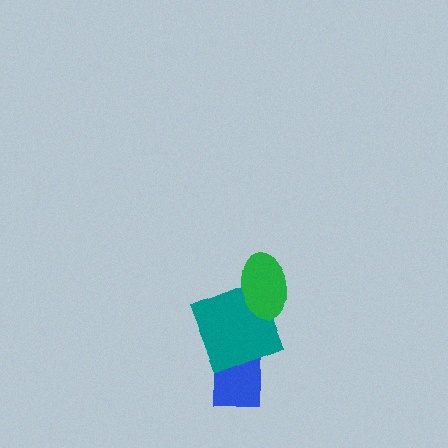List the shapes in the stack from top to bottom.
From top to bottom: the green ellipse, the teal square, the blue rectangle.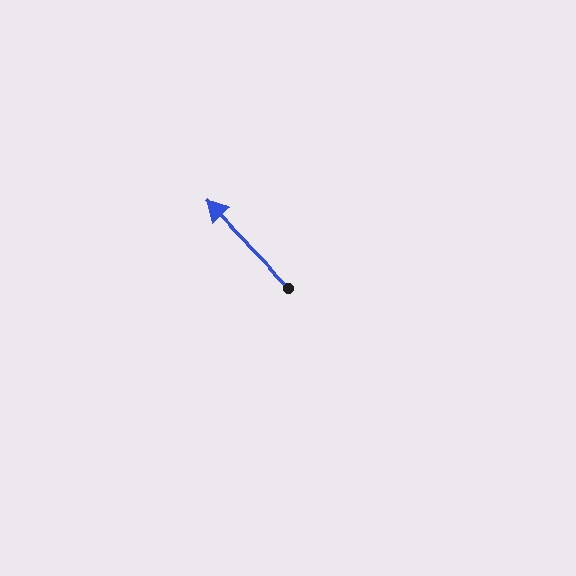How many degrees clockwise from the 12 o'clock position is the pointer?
Approximately 316 degrees.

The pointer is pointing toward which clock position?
Roughly 11 o'clock.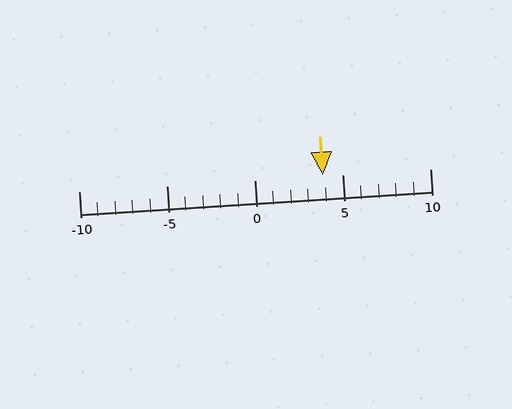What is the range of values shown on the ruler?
The ruler shows values from -10 to 10.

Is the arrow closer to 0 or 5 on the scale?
The arrow is closer to 5.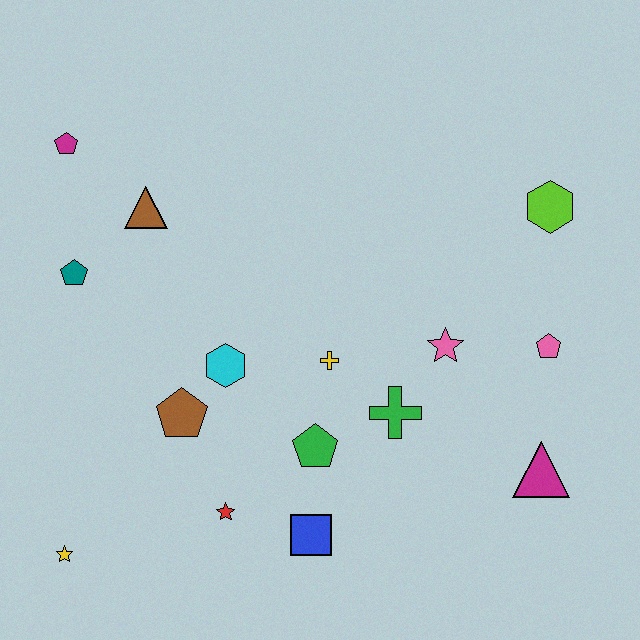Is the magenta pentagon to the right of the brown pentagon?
No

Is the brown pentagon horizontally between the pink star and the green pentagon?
No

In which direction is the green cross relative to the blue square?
The green cross is above the blue square.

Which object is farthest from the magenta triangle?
The magenta pentagon is farthest from the magenta triangle.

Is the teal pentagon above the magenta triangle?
Yes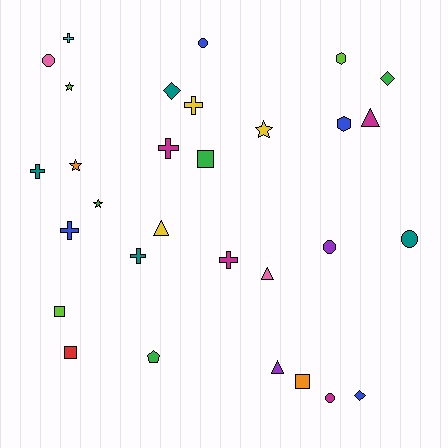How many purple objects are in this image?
There are 2 purple objects.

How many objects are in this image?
There are 30 objects.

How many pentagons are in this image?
There is 1 pentagon.